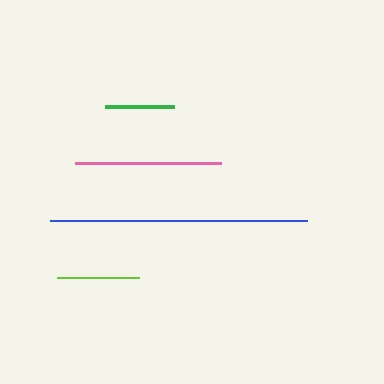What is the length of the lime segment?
The lime segment is approximately 81 pixels long.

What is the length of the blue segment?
The blue segment is approximately 257 pixels long.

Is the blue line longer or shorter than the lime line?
The blue line is longer than the lime line.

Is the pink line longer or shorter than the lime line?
The pink line is longer than the lime line.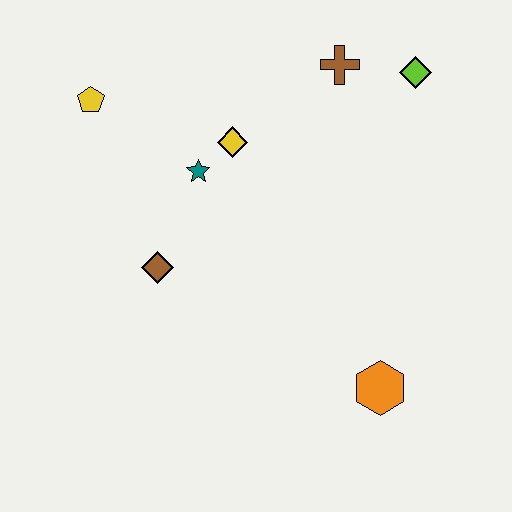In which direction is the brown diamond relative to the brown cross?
The brown diamond is below the brown cross.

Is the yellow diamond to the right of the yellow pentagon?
Yes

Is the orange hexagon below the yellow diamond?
Yes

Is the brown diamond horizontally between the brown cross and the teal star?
No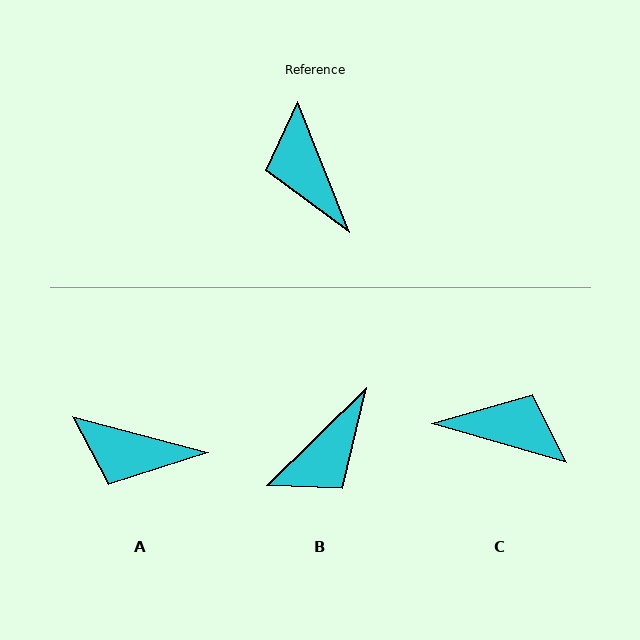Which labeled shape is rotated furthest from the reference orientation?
C, about 128 degrees away.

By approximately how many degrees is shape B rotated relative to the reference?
Approximately 113 degrees counter-clockwise.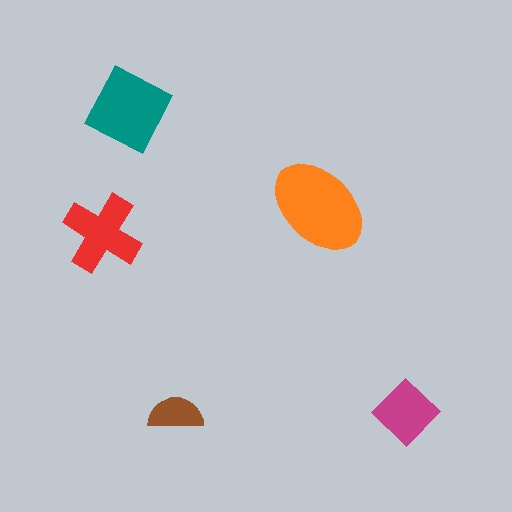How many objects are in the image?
There are 5 objects in the image.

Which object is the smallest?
The brown semicircle.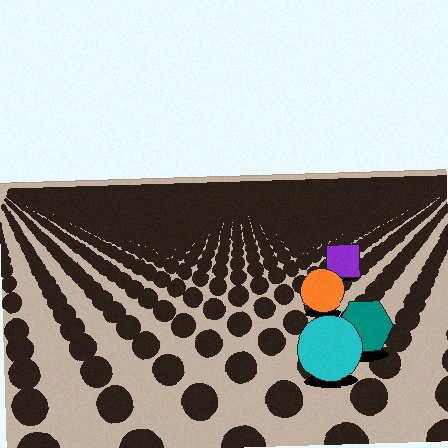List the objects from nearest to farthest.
From nearest to farthest: the cyan circle, the teal hexagon, the orange circle, the purple square.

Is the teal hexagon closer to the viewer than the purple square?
Yes. The teal hexagon is closer — you can tell from the texture gradient: the ground texture is coarser near it.